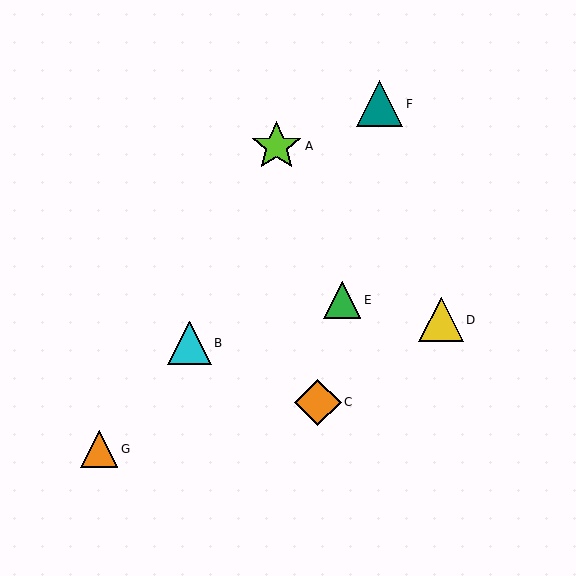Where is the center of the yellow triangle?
The center of the yellow triangle is at (441, 320).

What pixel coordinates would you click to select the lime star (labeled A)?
Click at (277, 146) to select the lime star A.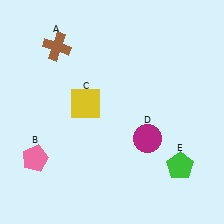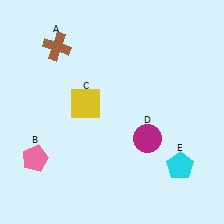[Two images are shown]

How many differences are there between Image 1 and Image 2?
There is 1 difference between the two images.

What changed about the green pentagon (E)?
In Image 1, E is green. In Image 2, it changed to cyan.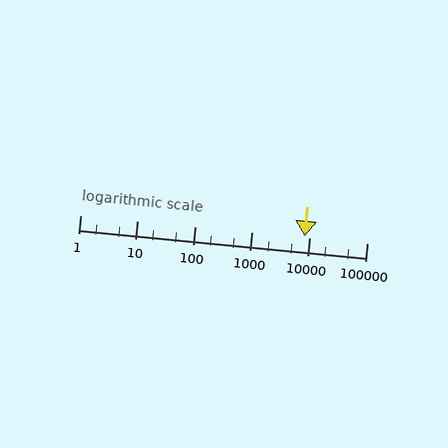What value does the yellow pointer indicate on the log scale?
The pointer indicates approximately 8100.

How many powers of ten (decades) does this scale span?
The scale spans 5 decades, from 1 to 100000.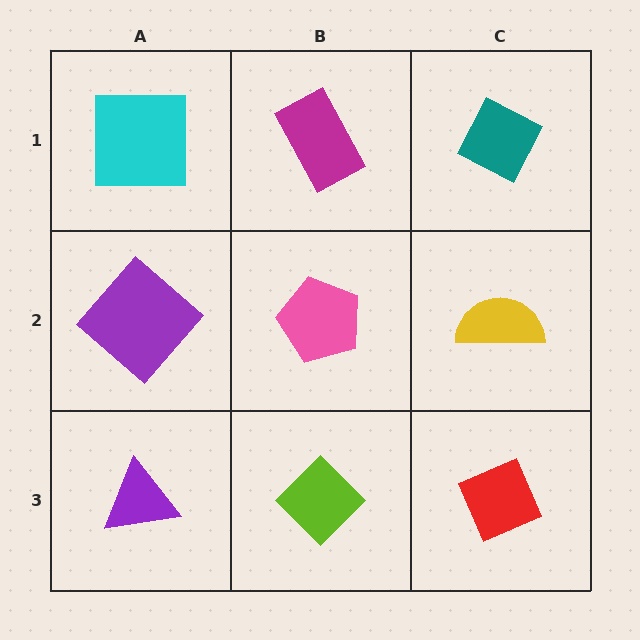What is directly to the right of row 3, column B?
A red diamond.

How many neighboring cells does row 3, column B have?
3.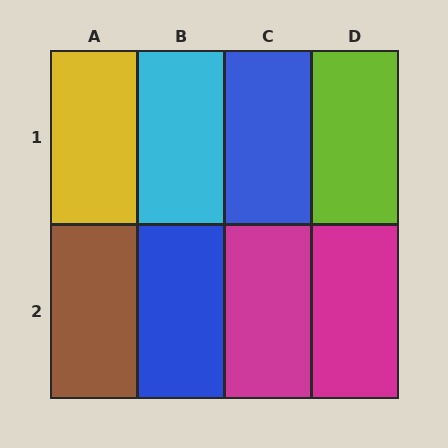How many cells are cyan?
1 cell is cyan.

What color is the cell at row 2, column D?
Magenta.